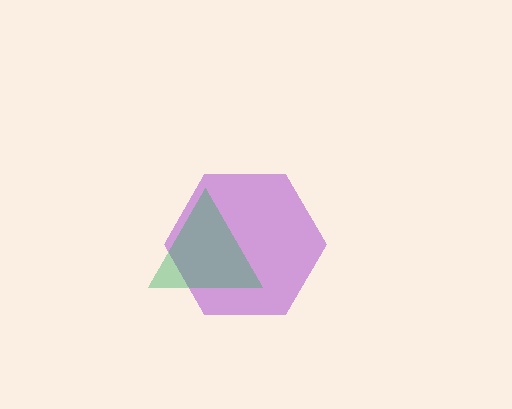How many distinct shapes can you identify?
There are 2 distinct shapes: a purple hexagon, a green triangle.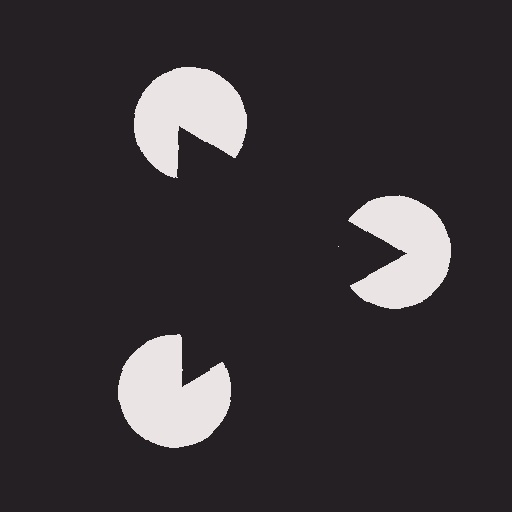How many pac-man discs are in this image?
There are 3 — one at each vertex of the illusory triangle.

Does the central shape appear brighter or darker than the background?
It typically appears slightly darker than the background, even though no actual brightness change is drawn.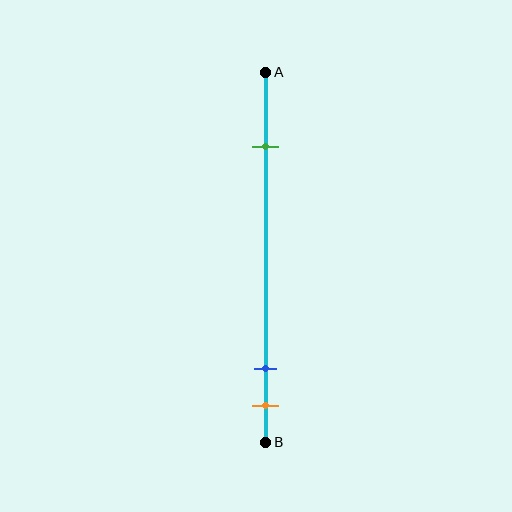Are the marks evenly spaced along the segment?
No, the marks are not evenly spaced.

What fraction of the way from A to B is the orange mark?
The orange mark is approximately 90% (0.9) of the way from A to B.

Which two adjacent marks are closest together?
The blue and orange marks are the closest adjacent pair.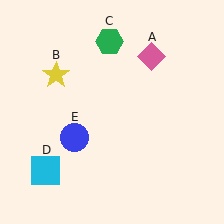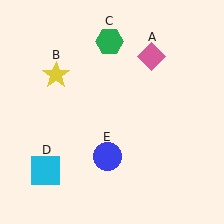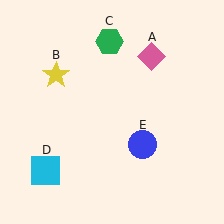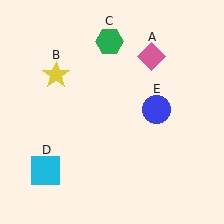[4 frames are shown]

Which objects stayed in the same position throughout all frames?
Pink diamond (object A) and yellow star (object B) and green hexagon (object C) and cyan square (object D) remained stationary.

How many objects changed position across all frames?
1 object changed position: blue circle (object E).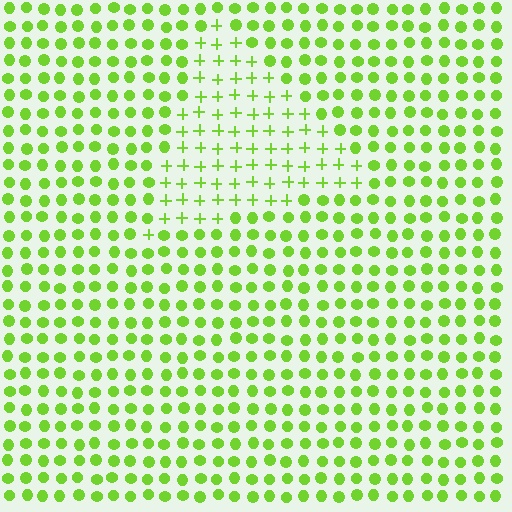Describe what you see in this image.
The image is filled with small lime elements arranged in a uniform grid. A triangle-shaped region contains plus signs, while the surrounding area contains circles. The boundary is defined purely by the change in element shape.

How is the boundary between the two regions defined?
The boundary is defined by a change in element shape: plus signs inside vs. circles outside. All elements share the same color and spacing.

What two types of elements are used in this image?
The image uses plus signs inside the triangle region and circles outside it.